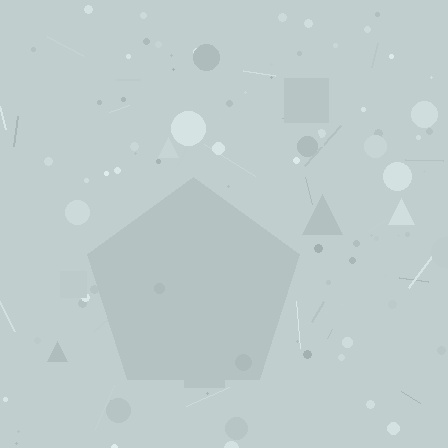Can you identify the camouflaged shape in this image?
The camouflaged shape is a pentagon.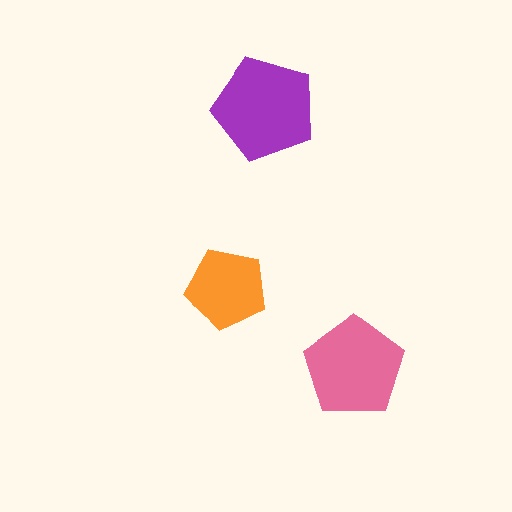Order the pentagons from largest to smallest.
the purple one, the pink one, the orange one.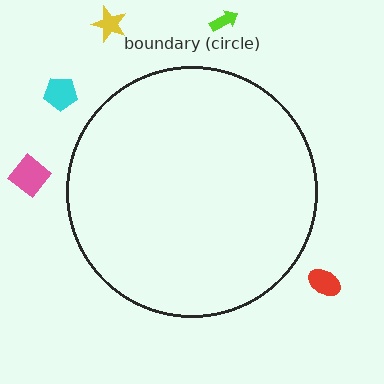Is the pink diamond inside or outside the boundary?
Outside.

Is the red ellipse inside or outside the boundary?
Outside.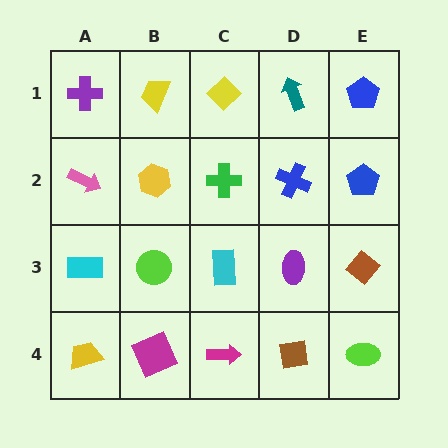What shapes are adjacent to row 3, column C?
A green cross (row 2, column C), a magenta arrow (row 4, column C), a lime circle (row 3, column B), a purple ellipse (row 3, column D).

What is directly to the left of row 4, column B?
A yellow trapezoid.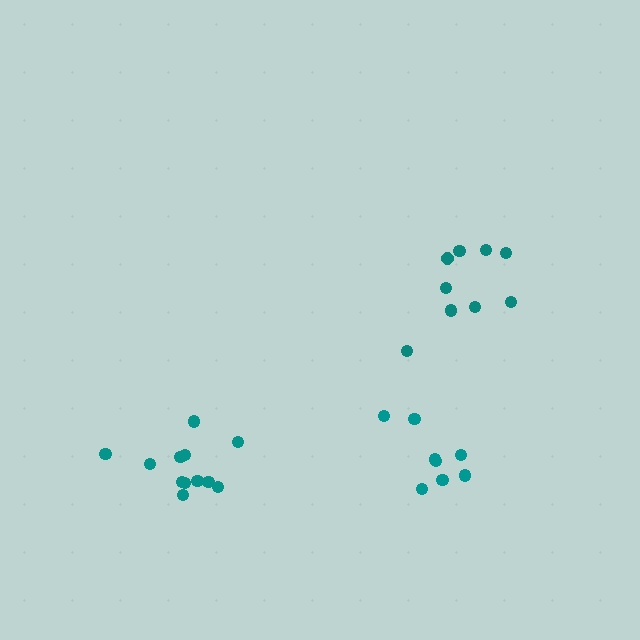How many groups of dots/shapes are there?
There are 3 groups.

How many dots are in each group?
Group 1: 9 dots, Group 2: 8 dots, Group 3: 12 dots (29 total).